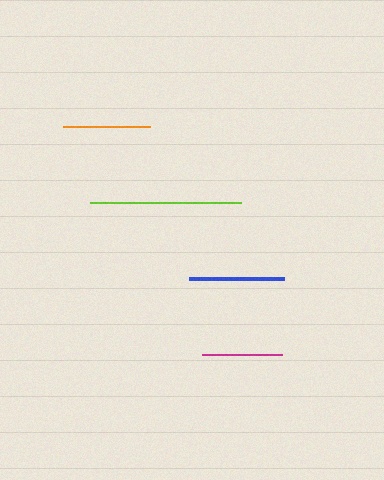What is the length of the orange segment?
The orange segment is approximately 87 pixels long.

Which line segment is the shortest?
The magenta line is the shortest at approximately 80 pixels.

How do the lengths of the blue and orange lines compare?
The blue and orange lines are approximately the same length.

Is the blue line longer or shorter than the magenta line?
The blue line is longer than the magenta line.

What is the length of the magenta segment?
The magenta segment is approximately 80 pixels long.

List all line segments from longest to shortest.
From longest to shortest: lime, blue, orange, magenta.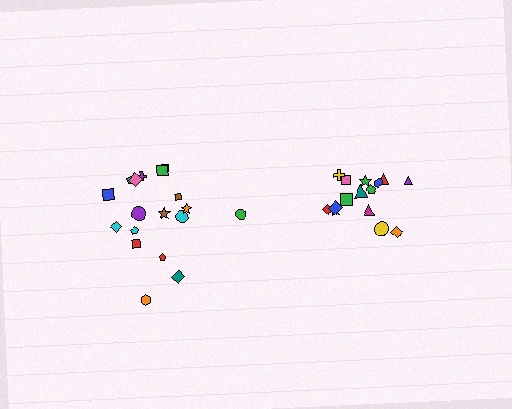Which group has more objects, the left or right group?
The left group.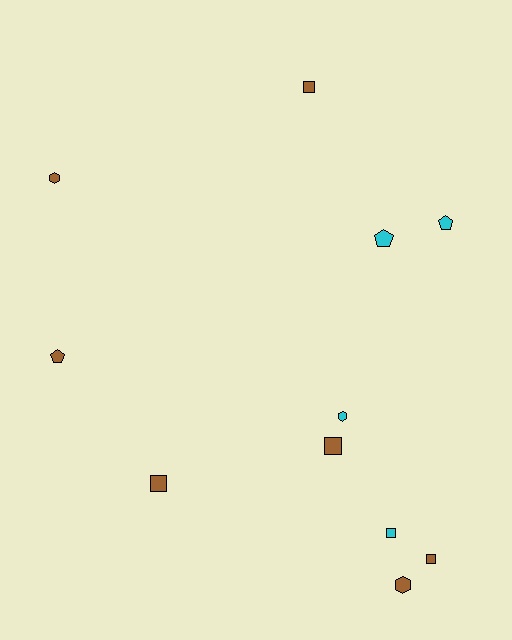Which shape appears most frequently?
Square, with 5 objects.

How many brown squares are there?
There are 4 brown squares.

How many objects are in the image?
There are 11 objects.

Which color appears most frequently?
Brown, with 7 objects.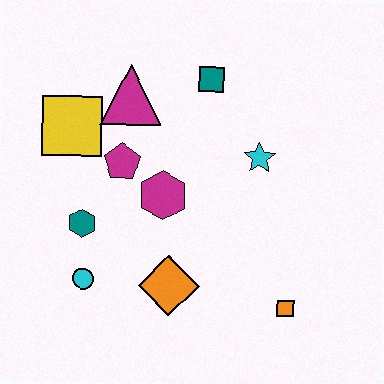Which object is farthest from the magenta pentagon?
The orange square is farthest from the magenta pentagon.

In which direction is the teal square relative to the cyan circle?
The teal square is above the cyan circle.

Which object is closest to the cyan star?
The teal square is closest to the cyan star.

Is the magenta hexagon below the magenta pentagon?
Yes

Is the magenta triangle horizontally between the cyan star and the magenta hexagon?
No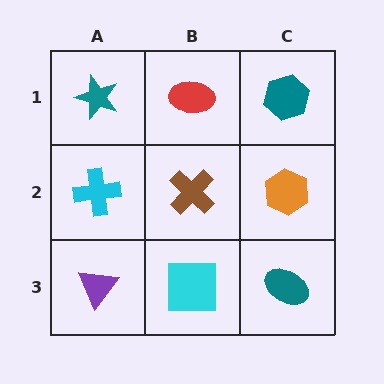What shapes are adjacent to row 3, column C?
An orange hexagon (row 2, column C), a cyan square (row 3, column B).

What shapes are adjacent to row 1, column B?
A brown cross (row 2, column B), a teal star (row 1, column A), a teal hexagon (row 1, column C).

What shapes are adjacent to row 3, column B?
A brown cross (row 2, column B), a purple triangle (row 3, column A), a teal ellipse (row 3, column C).